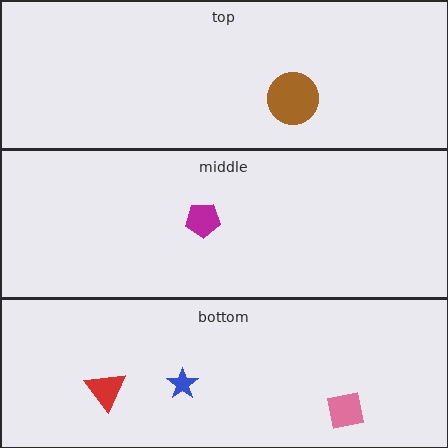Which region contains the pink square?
The bottom region.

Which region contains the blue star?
The bottom region.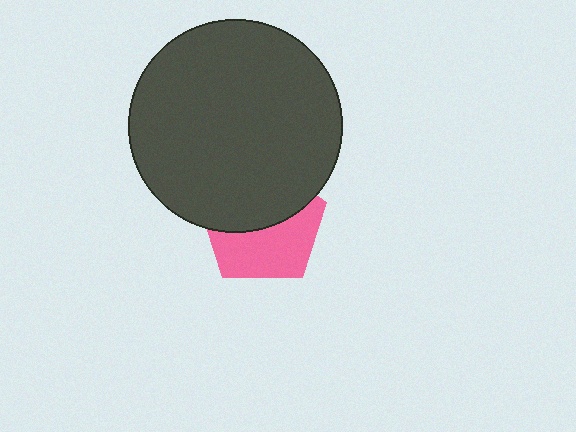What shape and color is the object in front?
The object in front is a dark gray circle.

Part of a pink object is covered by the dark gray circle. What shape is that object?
It is a pentagon.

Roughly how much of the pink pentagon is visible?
About half of it is visible (roughly 49%).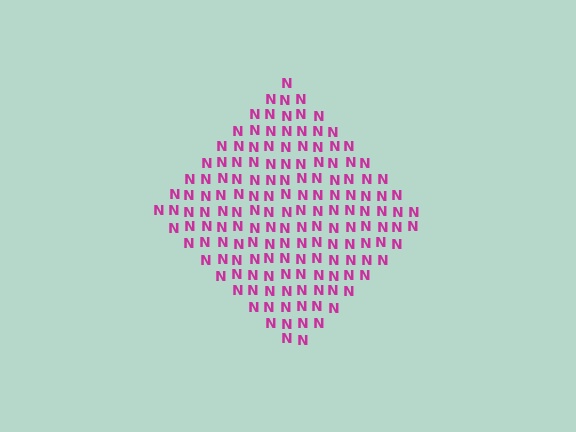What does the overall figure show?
The overall figure shows a diamond.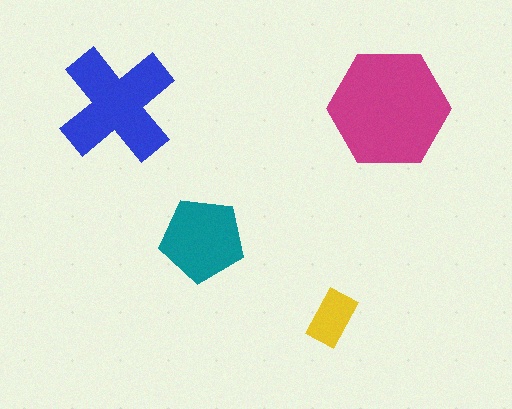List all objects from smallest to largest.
The yellow rectangle, the teal pentagon, the blue cross, the magenta hexagon.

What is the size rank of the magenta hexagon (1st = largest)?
1st.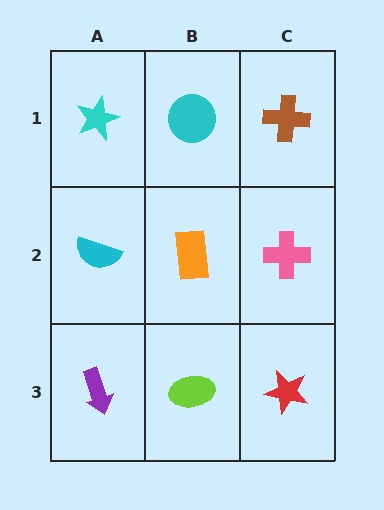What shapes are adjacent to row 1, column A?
A cyan semicircle (row 2, column A), a cyan circle (row 1, column B).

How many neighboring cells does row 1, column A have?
2.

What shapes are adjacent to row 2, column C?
A brown cross (row 1, column C), a red star (row 3, column C), an orange rectangle (row 2, column B).